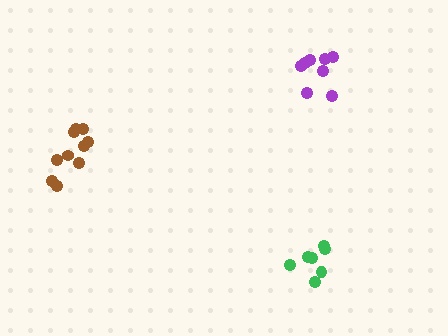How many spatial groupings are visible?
There are 3 spatial groupings.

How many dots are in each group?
Group 1: 7 dots, Group 2: 8 dots, Group 3: 10 dots (25 total).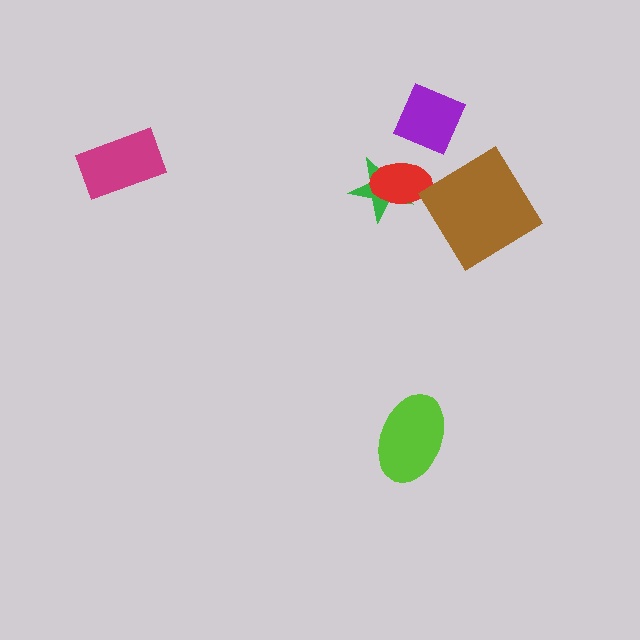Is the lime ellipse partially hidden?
No, no other shape covers it.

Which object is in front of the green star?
The red ellipse is in front of the green star.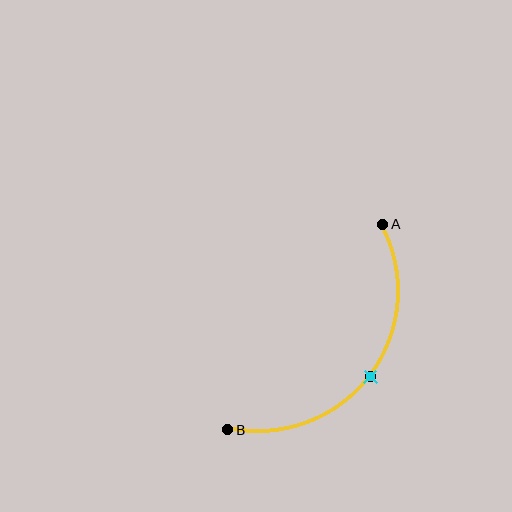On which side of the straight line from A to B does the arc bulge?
The arc bulges below and to the right of the straight line connecting A and B.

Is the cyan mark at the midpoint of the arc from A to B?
Yes. The cyan mark lies on the arc at equal arc-length from both A and B — it is the arc midpoint.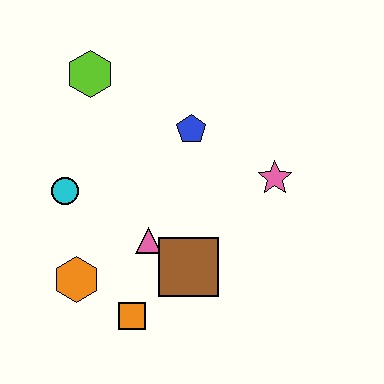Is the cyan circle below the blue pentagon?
Yes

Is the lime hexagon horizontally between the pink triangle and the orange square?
No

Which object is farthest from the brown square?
The lime hexagon is farthest from the brown square.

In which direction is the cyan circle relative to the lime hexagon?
The cyan circle is below the lime hexagon.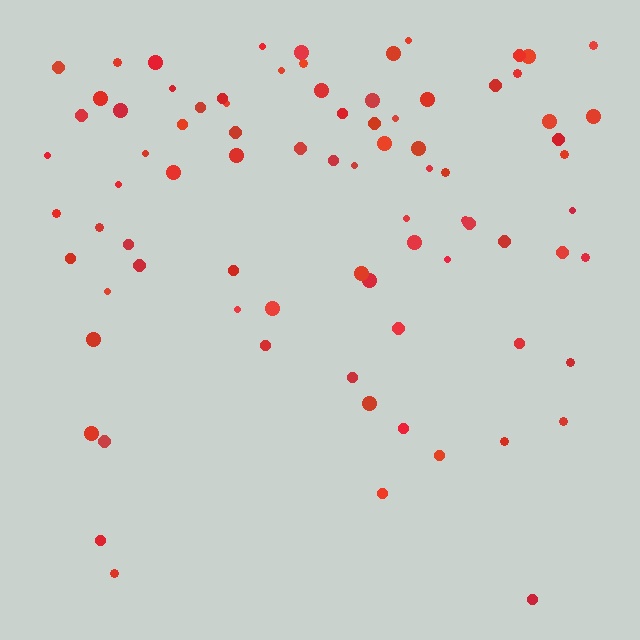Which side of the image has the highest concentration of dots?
The top.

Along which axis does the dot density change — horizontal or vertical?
Vertical.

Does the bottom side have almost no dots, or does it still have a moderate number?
Still a moderate number, just noticeably fewer than the top.